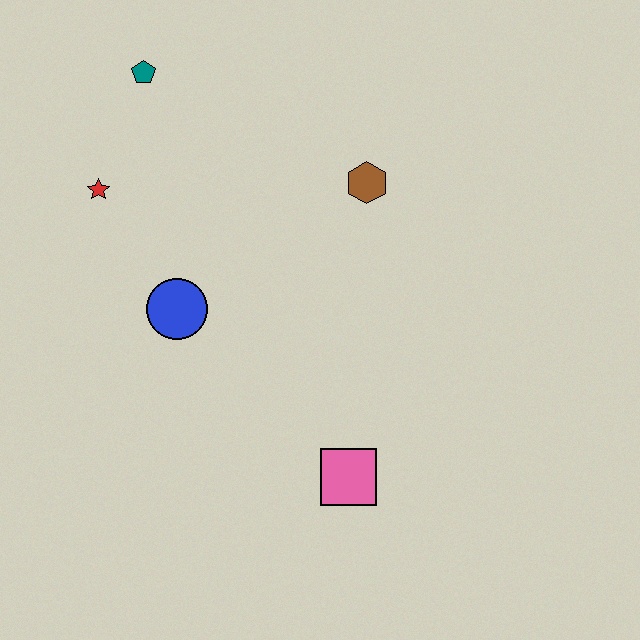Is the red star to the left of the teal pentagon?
Yes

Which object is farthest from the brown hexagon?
The pink square is farthest from the brown hexagon.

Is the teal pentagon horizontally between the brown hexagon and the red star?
Yes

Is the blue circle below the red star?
Yes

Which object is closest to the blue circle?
The red star is closest to the blue circle.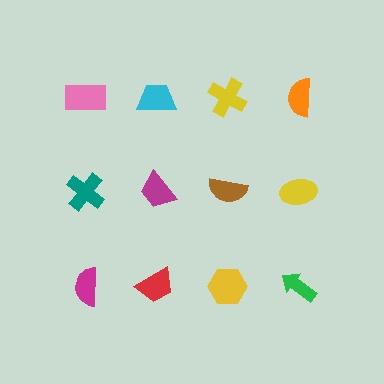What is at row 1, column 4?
An orange semicircle.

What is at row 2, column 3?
A brown semicircle.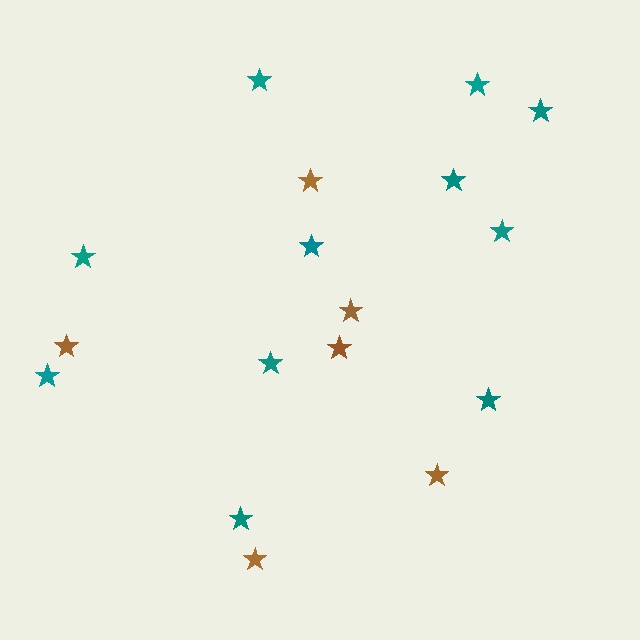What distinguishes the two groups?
There are 2 groups: one group of teal stars (11) and one group of brown stars (6).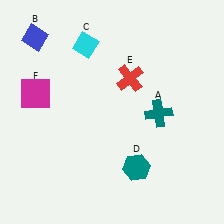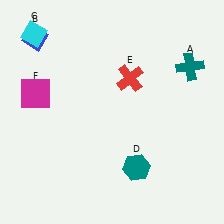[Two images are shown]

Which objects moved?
The objects that moved are: the teal cross (A), the cyan diamond (C).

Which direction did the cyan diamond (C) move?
The cyan diamond (C) moved left.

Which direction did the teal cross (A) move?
The teal cross (A) moved up.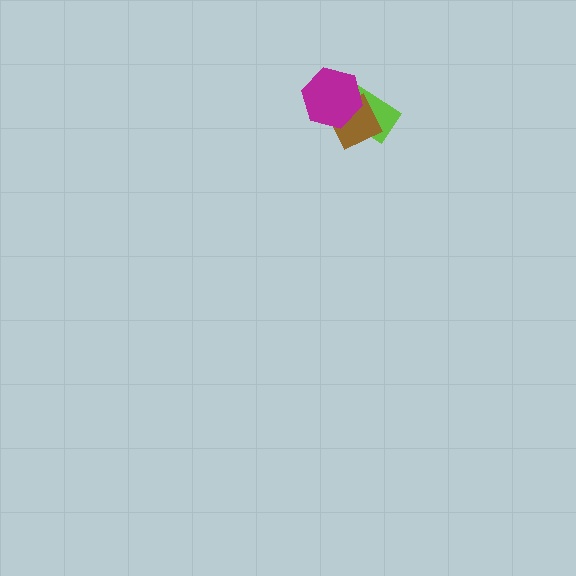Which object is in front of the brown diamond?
The magenta hexagon is in front of the brown diamond.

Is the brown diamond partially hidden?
Yes, it is partially covered by another shape.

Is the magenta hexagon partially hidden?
No, no other shape covers it.